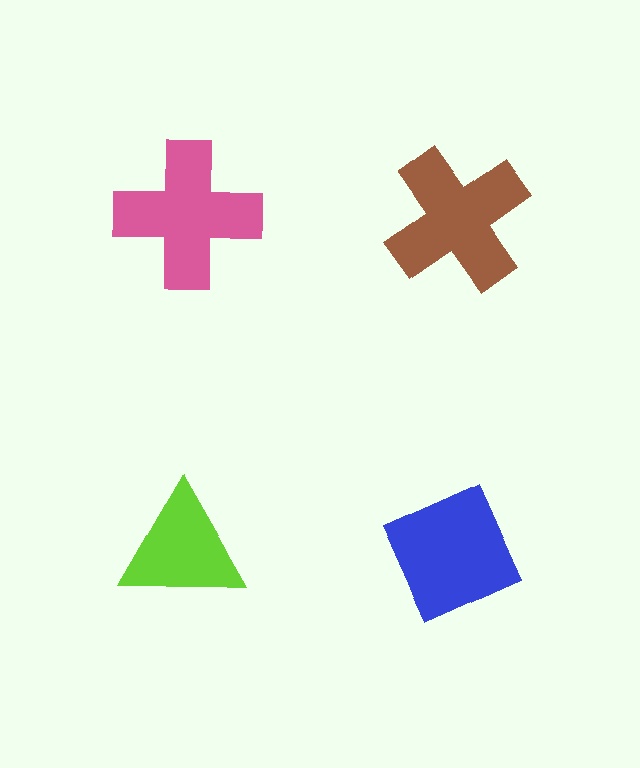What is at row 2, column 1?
A lime triangle.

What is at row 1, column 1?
A pink cross.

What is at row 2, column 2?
A blue diamond.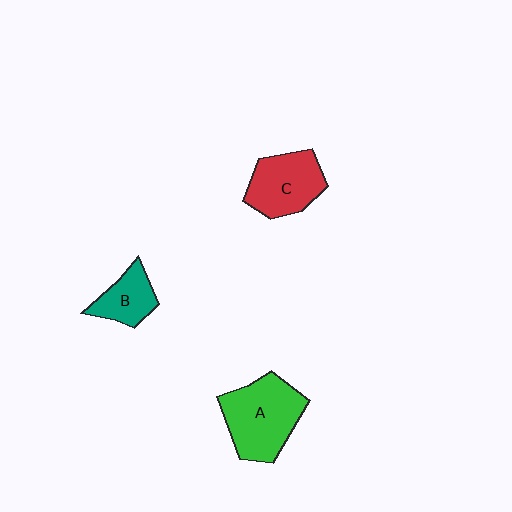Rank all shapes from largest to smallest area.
From largest to smallest: A (green), C (red), B (teal).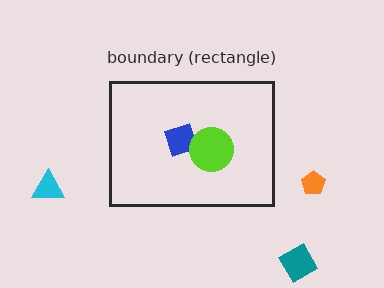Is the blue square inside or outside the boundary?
Inside.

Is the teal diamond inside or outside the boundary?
Outside.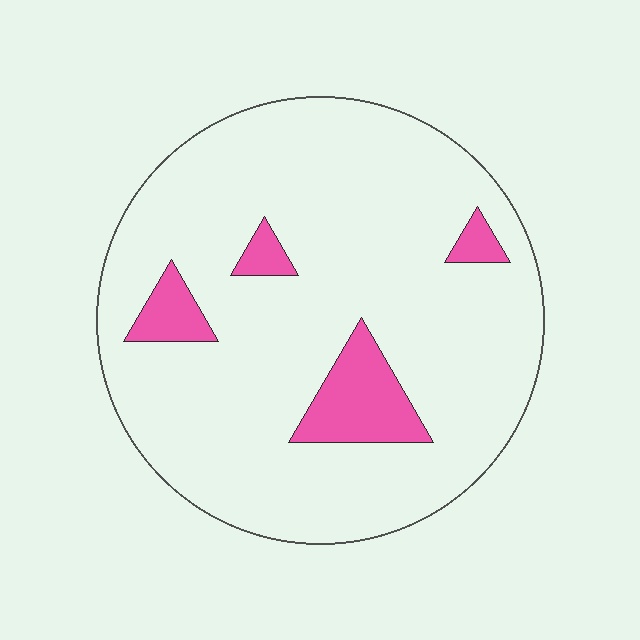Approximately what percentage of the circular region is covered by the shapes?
Approximately 10%.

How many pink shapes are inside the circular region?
4.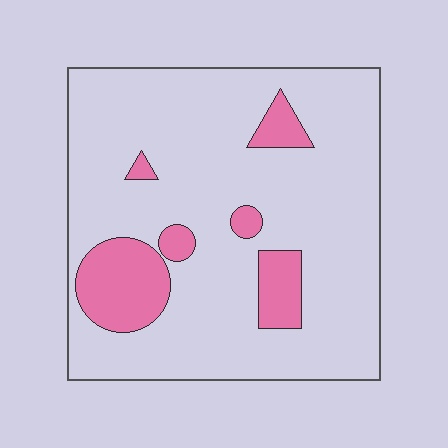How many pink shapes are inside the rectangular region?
6.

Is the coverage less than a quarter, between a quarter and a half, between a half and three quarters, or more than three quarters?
Less than a quarter.